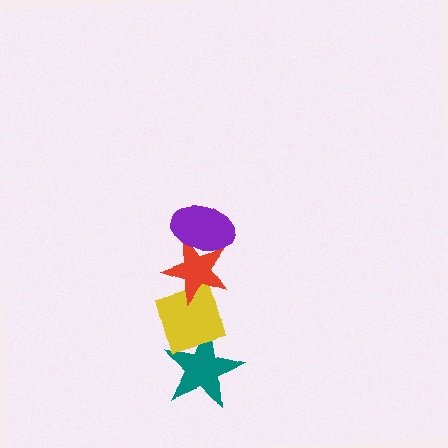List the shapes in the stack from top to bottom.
From top to bottom: the purple ellipse, the red star, the yellow diamond, the teal star.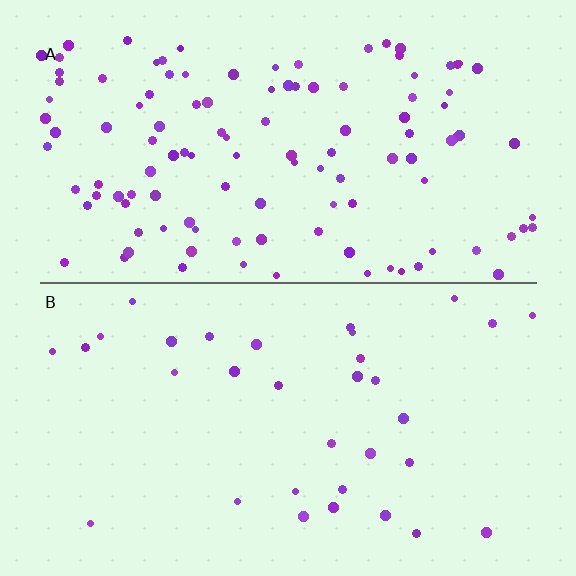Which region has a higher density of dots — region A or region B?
A (the top).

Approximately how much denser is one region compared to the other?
Approximately 3.5× — region A over region B.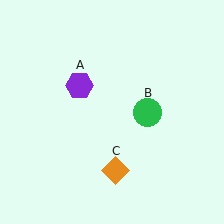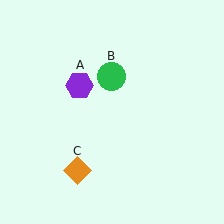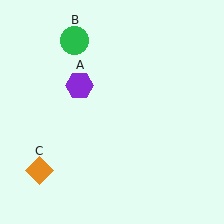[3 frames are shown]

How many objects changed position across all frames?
2 objects changed position: green circle (object B), orange diamond (object C).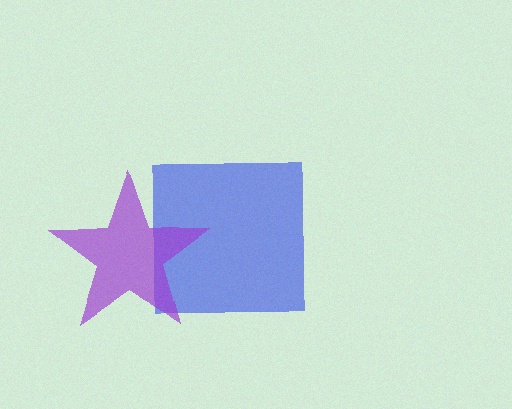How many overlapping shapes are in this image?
There are 2 overlapping shapes in the image.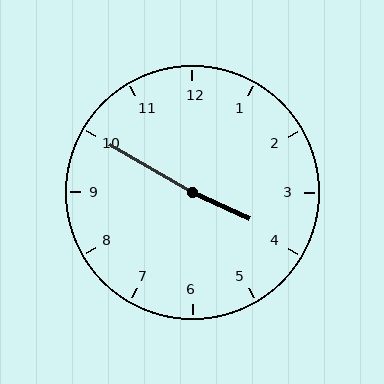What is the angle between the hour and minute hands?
Approximately 175 degrees.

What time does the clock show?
3:50.